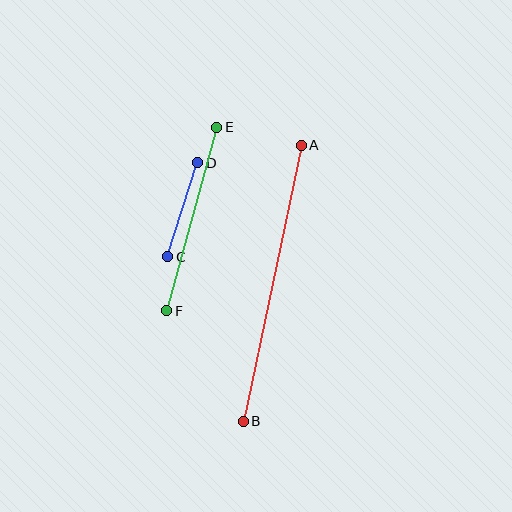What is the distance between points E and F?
The distance is approximately 190 pixels.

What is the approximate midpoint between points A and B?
The midpoint is at approximately (272, 283) pixels.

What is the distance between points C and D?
The distance is approximately 99 pixels.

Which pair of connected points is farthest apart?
Points A and B are farthest apart.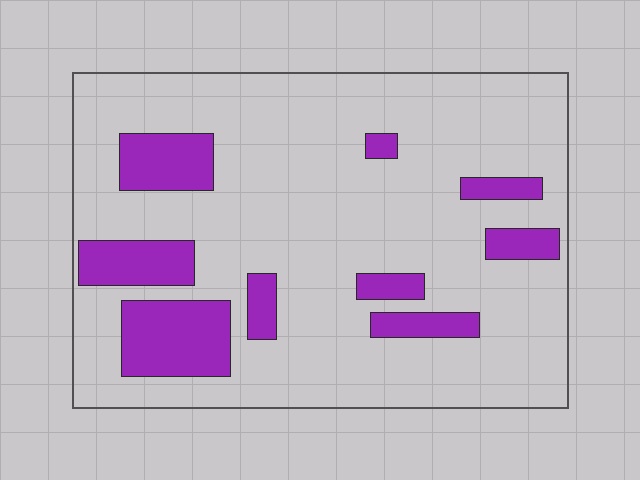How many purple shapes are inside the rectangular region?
9.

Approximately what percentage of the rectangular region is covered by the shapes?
Approximately 20%.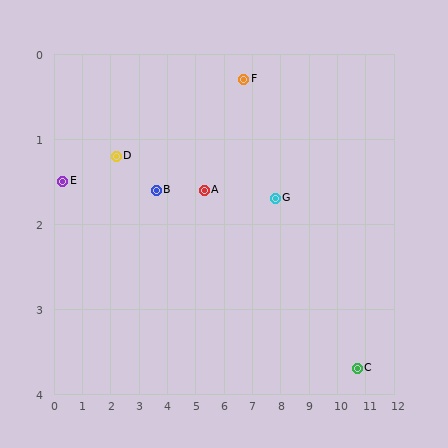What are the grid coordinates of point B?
Point B is at approximately (3.6, 1.6).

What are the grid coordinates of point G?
Point G is at approximately (7.8, 1.7).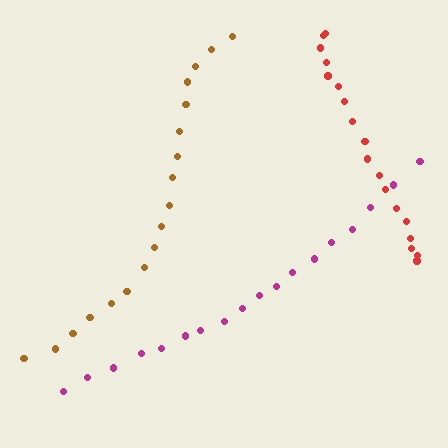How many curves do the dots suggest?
There are 3 distinct paths.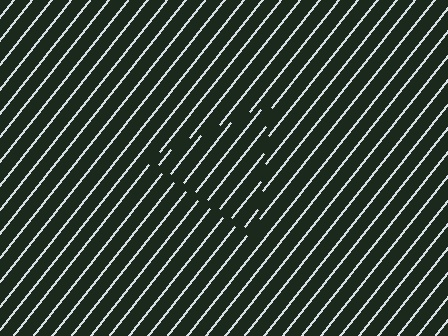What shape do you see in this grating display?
An illusory triangle. The interior of the shape contains the same grating, shifted by half a period — the contour is defined by the phase discontinuity where line-ends from the inner and outer gratings abut.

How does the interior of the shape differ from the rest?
The interior of the shape contains the same grating, shifted by half a period — the contour is defined by the phase discontinuity where line-ends from the inner and outer gratings abut.